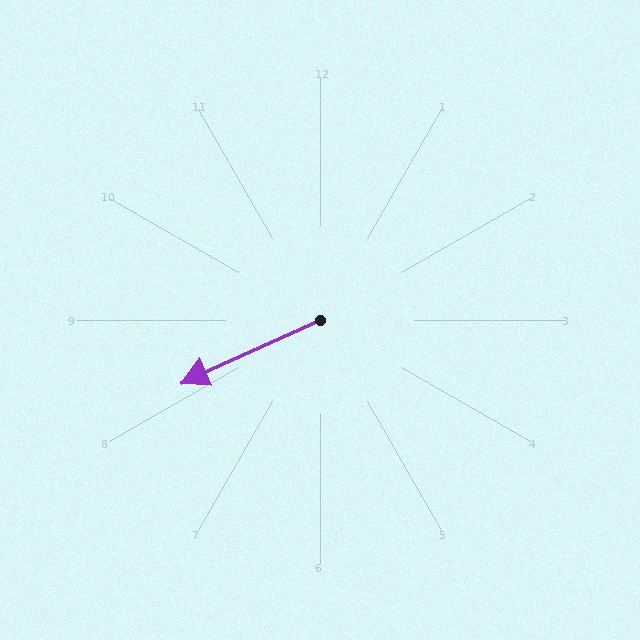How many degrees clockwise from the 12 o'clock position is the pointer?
Approximately 246 degrees.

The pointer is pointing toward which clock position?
Roughly 8 o'clock.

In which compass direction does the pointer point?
Southwest.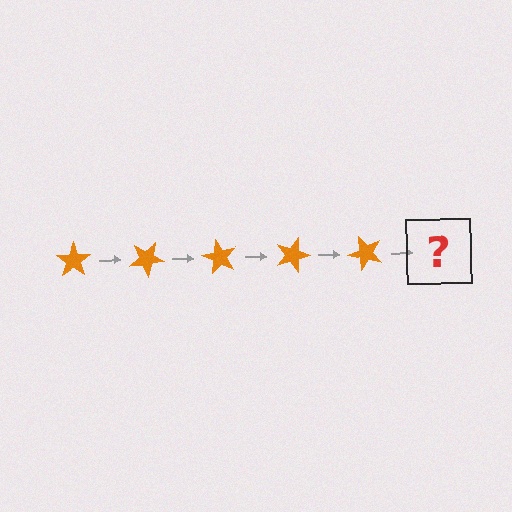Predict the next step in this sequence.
The next step is an orange star rotated 150 degrees.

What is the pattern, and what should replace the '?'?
The pattern is that the star rotates 30 degrees each step. The '?' should be an orange star rotated 150 degrees.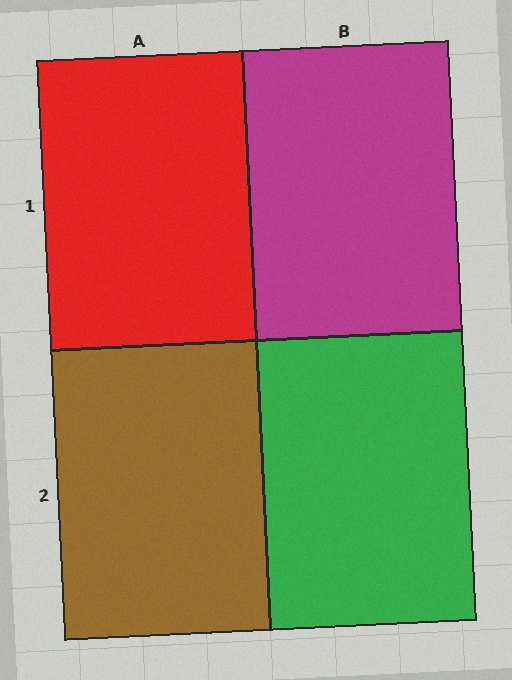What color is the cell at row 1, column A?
Red.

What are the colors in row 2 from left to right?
Brown, green.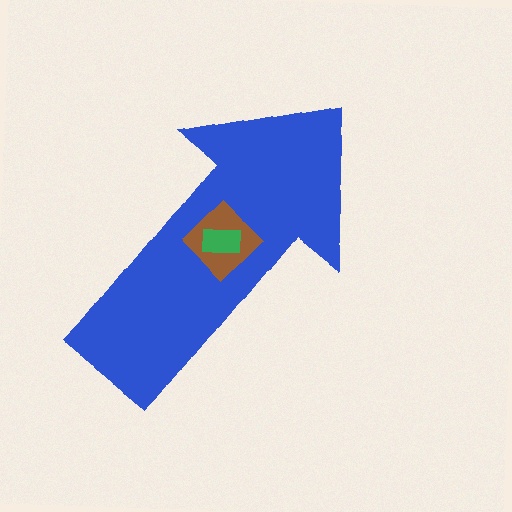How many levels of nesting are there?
3.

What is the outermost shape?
The blue arrow.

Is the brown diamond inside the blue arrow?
Yes.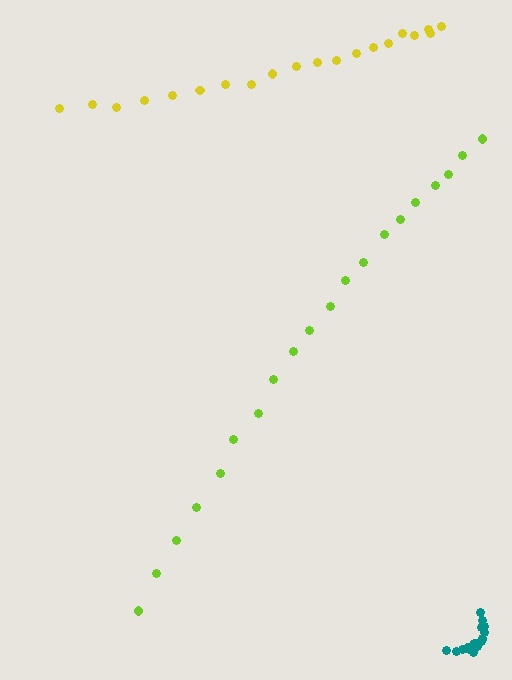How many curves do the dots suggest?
There are 3 distinct paths.